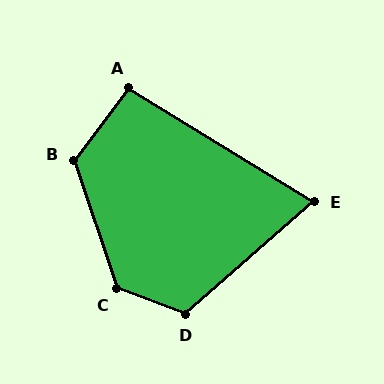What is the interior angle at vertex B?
Approximately 125 degrees (obtuse).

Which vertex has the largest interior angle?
C, at approximately 129 degrees.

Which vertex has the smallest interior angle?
E, at approximately 73 degrees.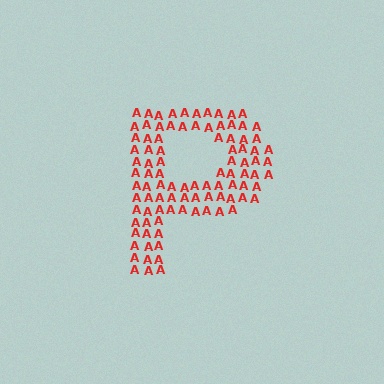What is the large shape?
The large shape is the letter P.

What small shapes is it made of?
It is made of small letter A's.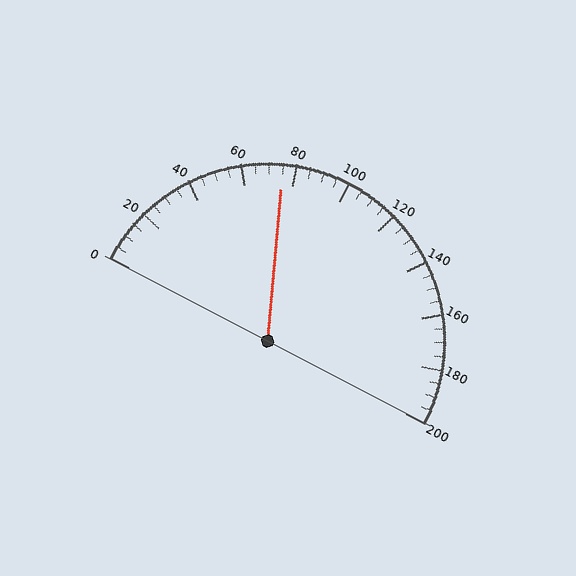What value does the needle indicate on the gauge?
The needle indicates approximately 75.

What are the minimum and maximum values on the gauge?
The gauge ranges from 0 to 200.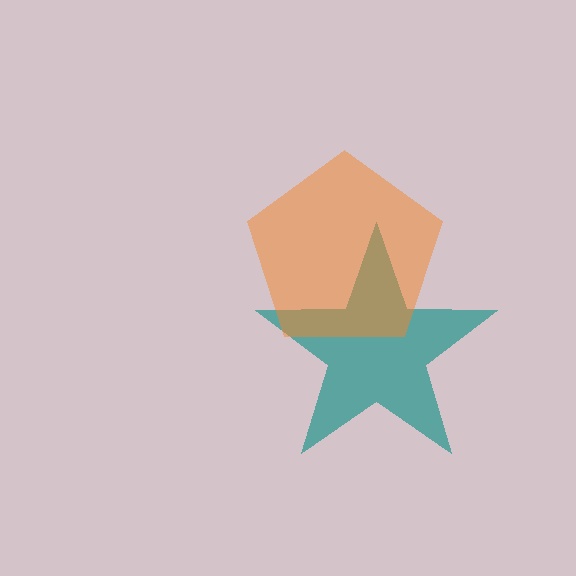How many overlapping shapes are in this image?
There are 2 overlapping shapes in the image.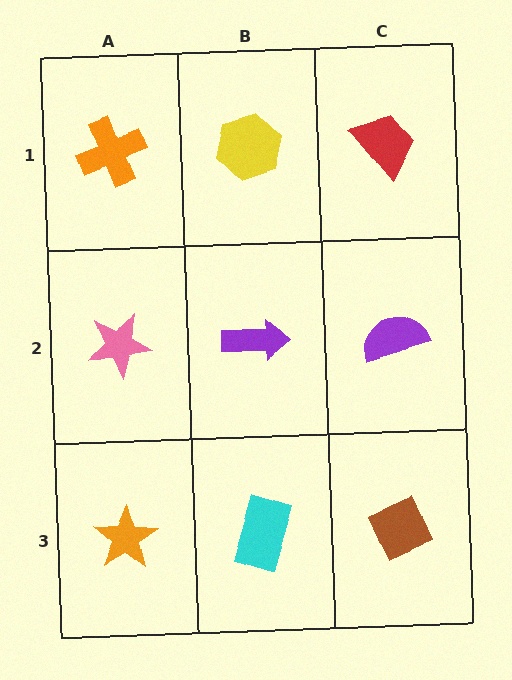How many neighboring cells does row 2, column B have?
4.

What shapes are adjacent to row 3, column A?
A pink star (row 2, column A), a cyan rectangle (row 3, column B).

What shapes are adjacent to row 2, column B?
A yellow hexagon (row 1, column B), a cyan rectangle (row 3, column B), a pink star (row 2, column A), a purple semicircle (row 2, column C).